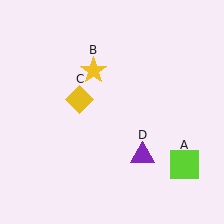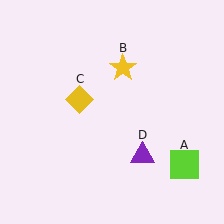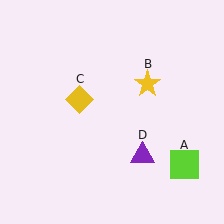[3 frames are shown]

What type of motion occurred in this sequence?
The yellow star (object B) rotated clockwise around the center of the scene.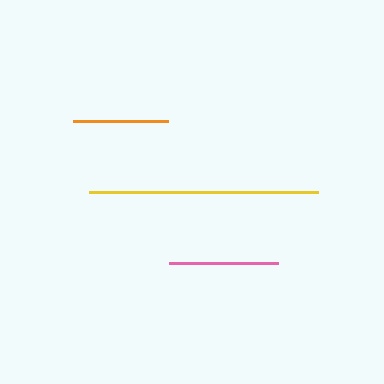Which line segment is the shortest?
The orange line is the shortest at approximately 95 pixels.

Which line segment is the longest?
The yellow line is the longest at approximately 229 pixels.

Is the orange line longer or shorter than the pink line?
The pink line is longer than the orange line.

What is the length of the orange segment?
The orange segment is approximately 95 pixels long.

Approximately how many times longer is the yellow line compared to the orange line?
The yellow line is approximately 2.4 times the length of the orange line.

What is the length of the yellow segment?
The yellow segment is approximately 229 pixels long.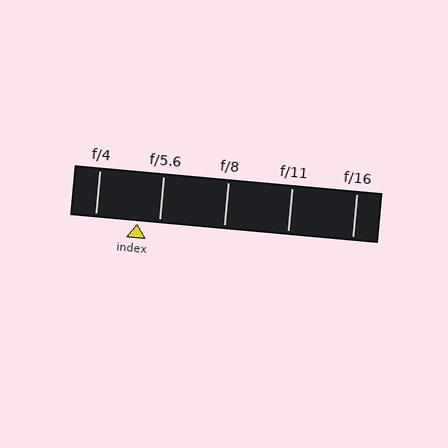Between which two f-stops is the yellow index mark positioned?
The index mark is between f/4 and f/5.6.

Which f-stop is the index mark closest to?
The index mark is closest to f/5.6.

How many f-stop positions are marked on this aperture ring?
There are 5 f-stop positions marked.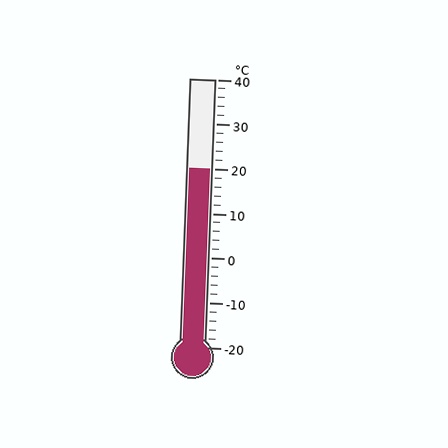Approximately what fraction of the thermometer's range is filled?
The thermometer is filled to approximately 65% of its range.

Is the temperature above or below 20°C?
The temperature is at 20°C.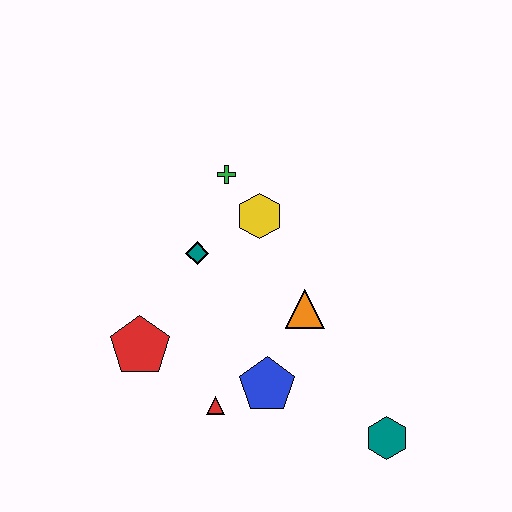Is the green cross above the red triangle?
Yes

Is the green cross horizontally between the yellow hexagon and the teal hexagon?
No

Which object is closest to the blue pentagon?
The red triangle is closest to the blue pentagon.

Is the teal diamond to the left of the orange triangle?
Yes